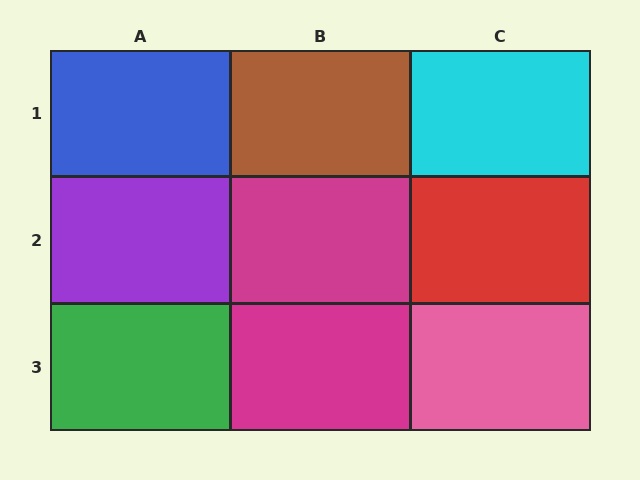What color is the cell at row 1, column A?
Blue.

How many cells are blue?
1 cell is blue.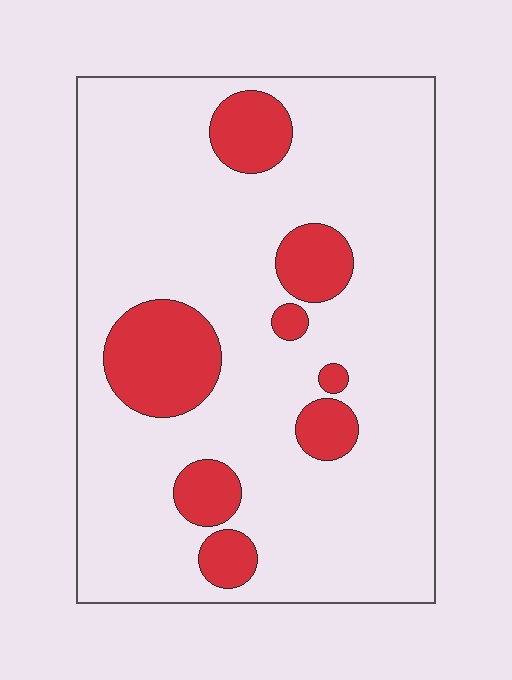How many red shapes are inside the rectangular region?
8.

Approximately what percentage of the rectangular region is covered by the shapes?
Approximately 15%.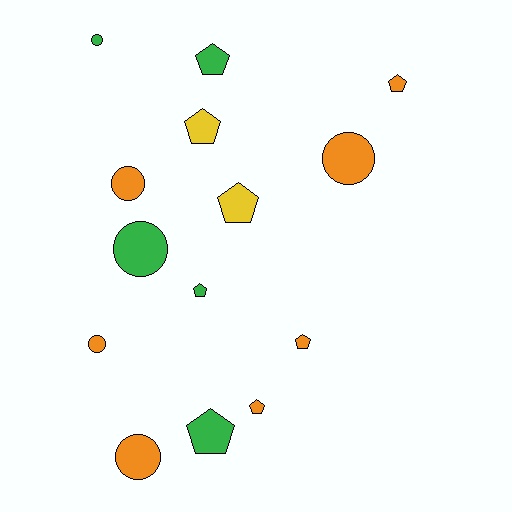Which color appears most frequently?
Orange, with 7 objects.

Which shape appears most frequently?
Pentagon, with 8 objects.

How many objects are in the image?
There are 14 objects.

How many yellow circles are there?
There are no yellow circles.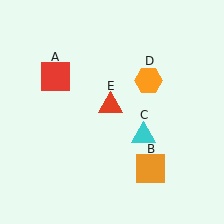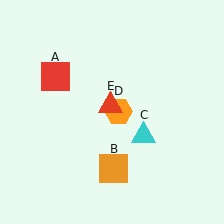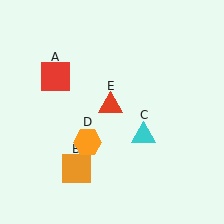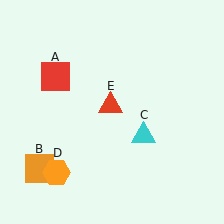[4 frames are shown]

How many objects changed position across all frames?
2 objects changed position: orange square (object B), orange hexagon (object D).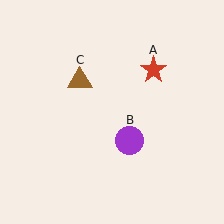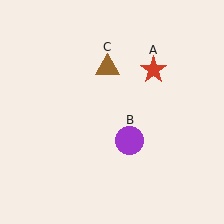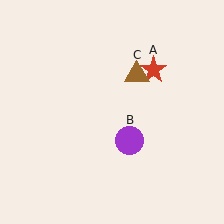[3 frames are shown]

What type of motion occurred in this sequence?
The brown triangle (object C) rotated clockwise around the center of the scene.